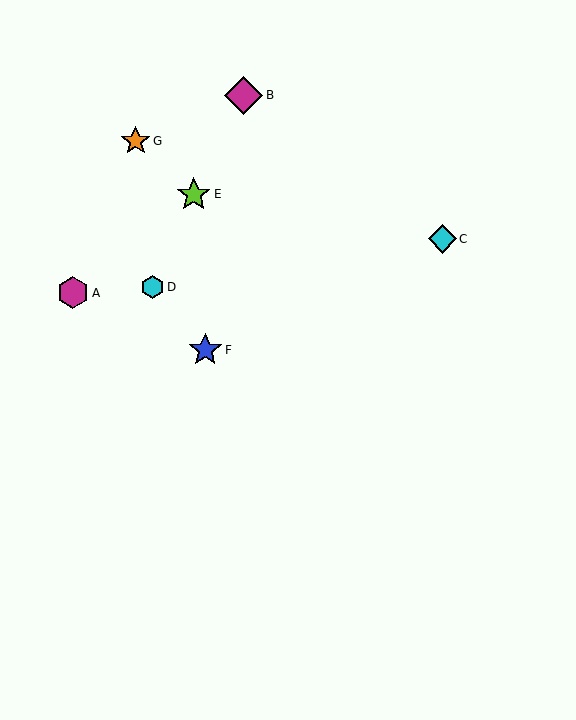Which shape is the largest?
The magenta diamond (labeled B) is the largest.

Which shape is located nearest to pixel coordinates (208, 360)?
The blue star (labeled F) at (205, 350) is nearest to that location.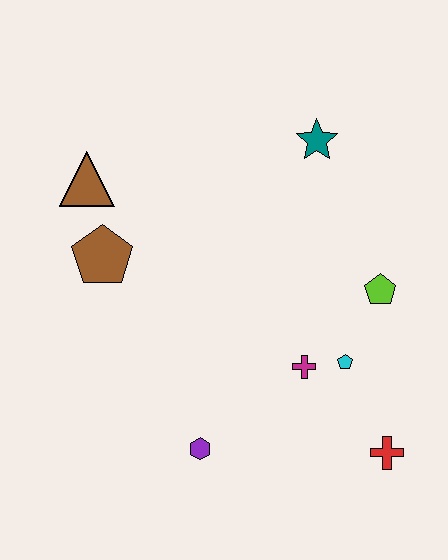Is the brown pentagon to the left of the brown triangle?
No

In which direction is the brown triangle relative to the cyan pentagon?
The brown triangle is to the left of the cyan pentagon.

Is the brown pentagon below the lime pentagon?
No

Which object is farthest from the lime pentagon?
The brown triangle is farthest from the lime pentagon.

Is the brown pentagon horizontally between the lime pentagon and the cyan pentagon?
No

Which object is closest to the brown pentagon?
The brown triangle is closest to the brown pentagon.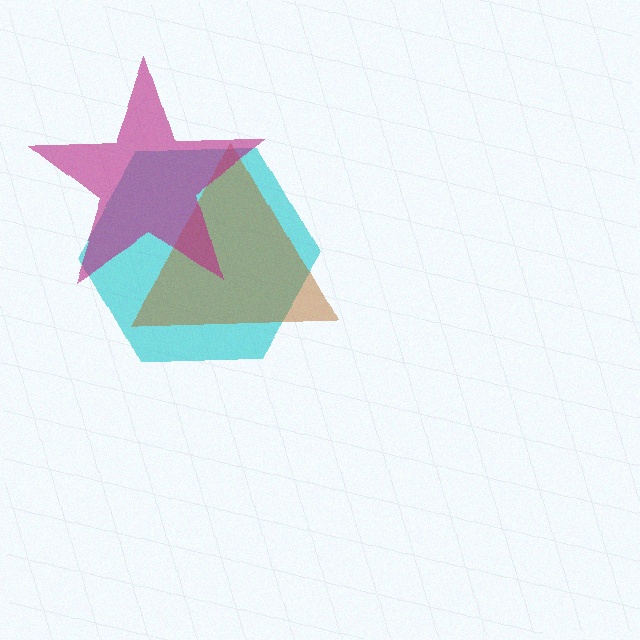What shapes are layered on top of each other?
The layered shapes are: a cyan hexagon, a brown triangle, a magenta star.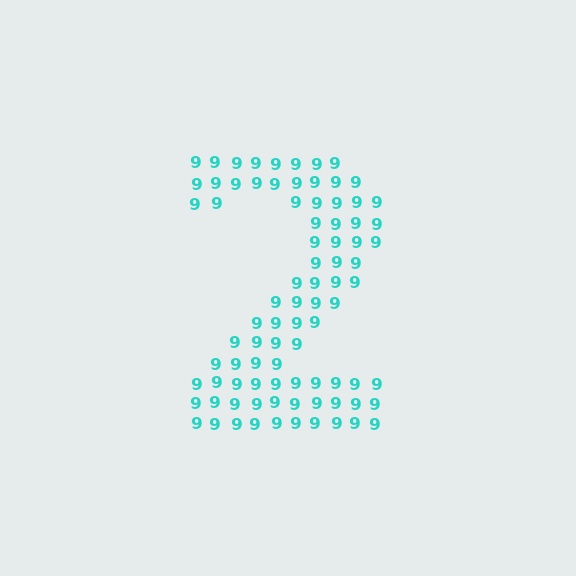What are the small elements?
The small elements are digit 9's.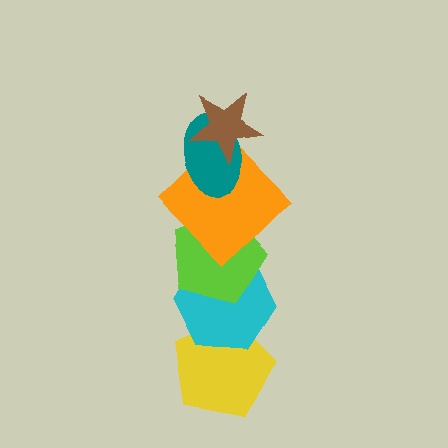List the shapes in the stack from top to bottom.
From top to bottom: the brown star, the teal ellipse, the orange diamond, the lime pentagon, the cyan hexagon, the yellow pentagon.